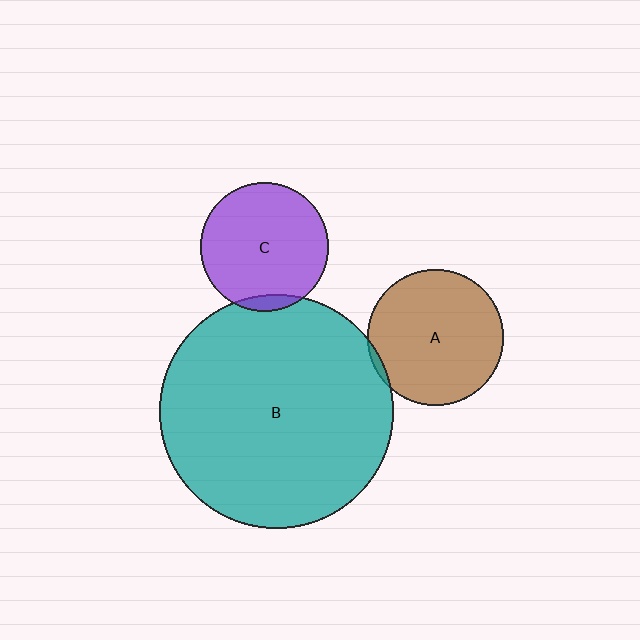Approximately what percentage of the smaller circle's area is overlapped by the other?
Approximately 5%.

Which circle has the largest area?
Circle B (teal).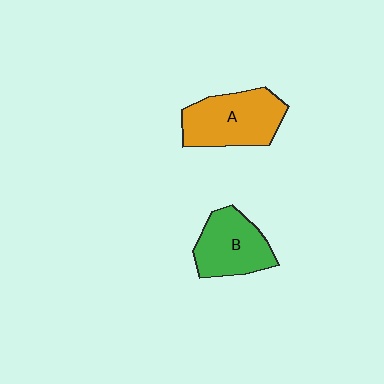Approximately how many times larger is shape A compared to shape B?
Approximately 1.2 times.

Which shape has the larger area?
Shape A (orange).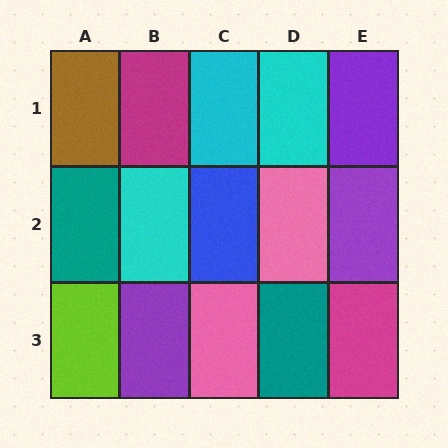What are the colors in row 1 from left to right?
Brown, magenta, cyan, cyan, purple.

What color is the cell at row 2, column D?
Pink.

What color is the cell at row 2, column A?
Teal.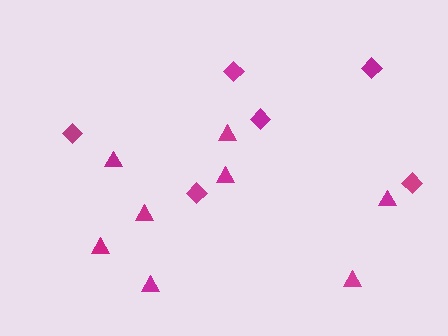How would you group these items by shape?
There are 2 groups: one group of diamonds (6) and one group of triangles (8).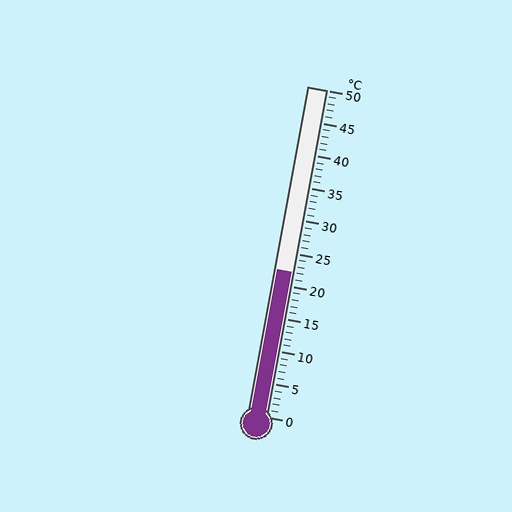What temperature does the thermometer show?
The thermometer shows approximately 22°C.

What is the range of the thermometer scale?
The thermometer scale ranges from 0°C to 50°C.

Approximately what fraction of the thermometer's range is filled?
The thermometer is filled to approximately 45% of its range.